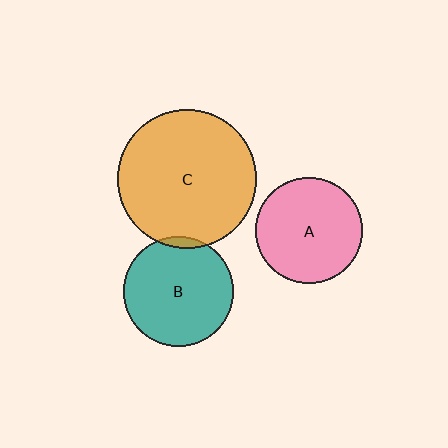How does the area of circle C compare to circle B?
Approximately 1.6 times.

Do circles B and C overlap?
Yes.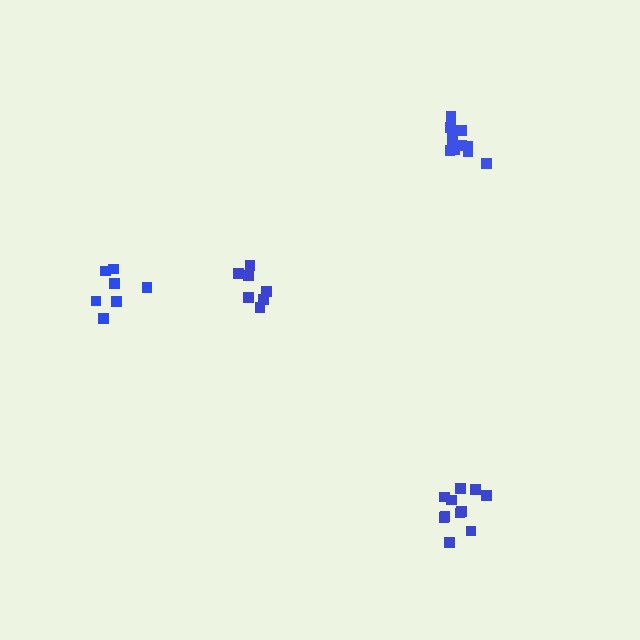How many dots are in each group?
Group 1: 11 dots, Group 2: 7 dots, Group 3: 11 dots, Group 4: 7 dots (36 total).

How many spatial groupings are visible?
There are 4 spatial groupings.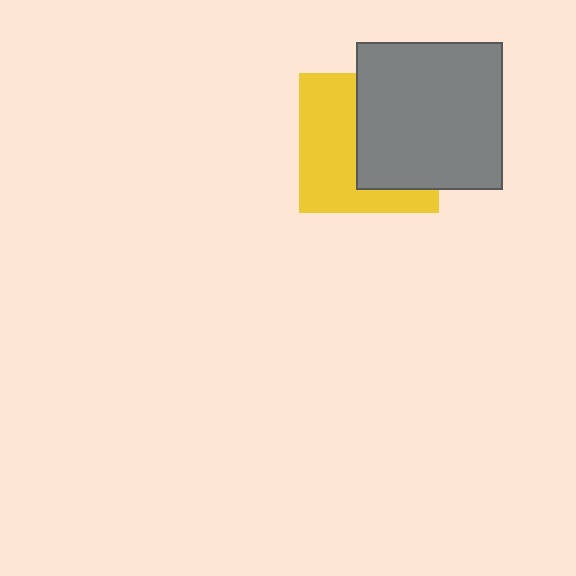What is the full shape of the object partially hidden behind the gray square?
The partially hidden object is a yellow square.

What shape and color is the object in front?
The object in front is a gray square.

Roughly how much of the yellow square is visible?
About half of it is visible (roughly 50%).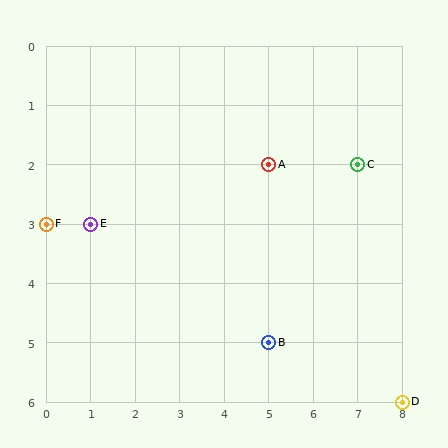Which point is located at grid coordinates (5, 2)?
Point A is at (5, 2).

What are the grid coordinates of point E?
Point E is at grid coordinates (1, 3).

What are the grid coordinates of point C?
Point C is at grid coordinates (7, 2).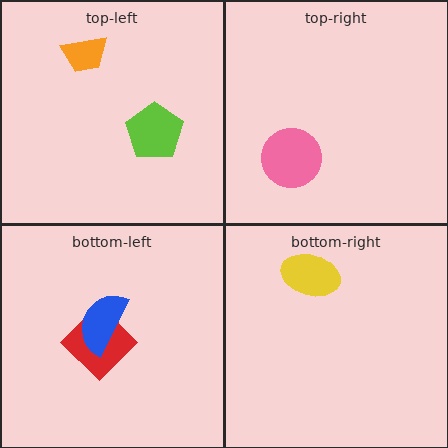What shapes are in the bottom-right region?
The yellow ellipse.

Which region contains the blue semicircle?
The bottom-left region.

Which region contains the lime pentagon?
The top-left region.